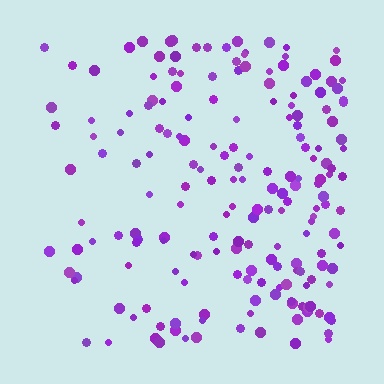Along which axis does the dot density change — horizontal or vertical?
Horizontal.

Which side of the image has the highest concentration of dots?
The right.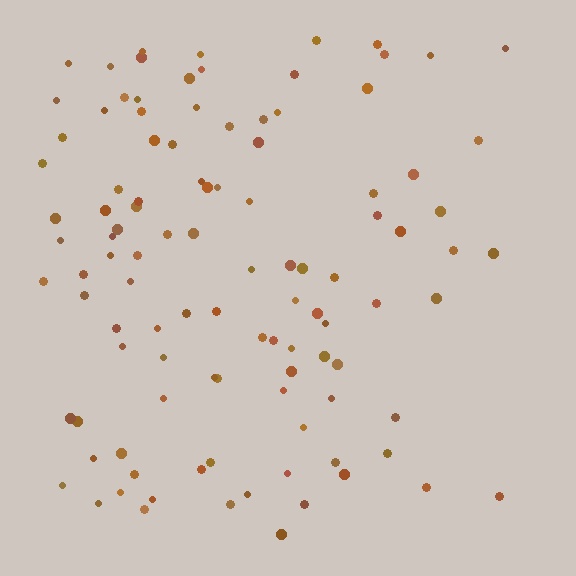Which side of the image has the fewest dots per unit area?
The right.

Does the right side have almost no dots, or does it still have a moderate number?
Still a moderate number, just noticeably fewer than the left.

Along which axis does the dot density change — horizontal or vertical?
Horizontal.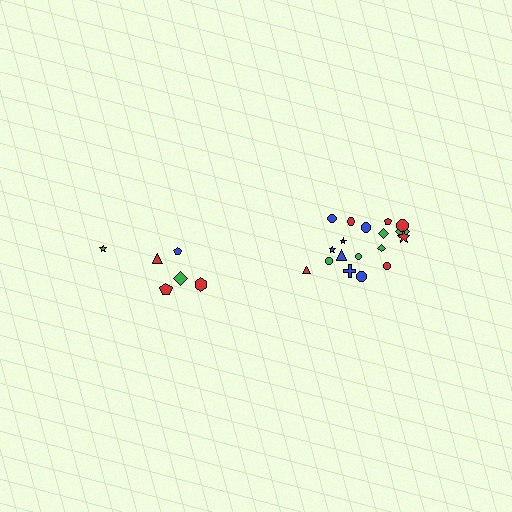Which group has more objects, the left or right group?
The right group.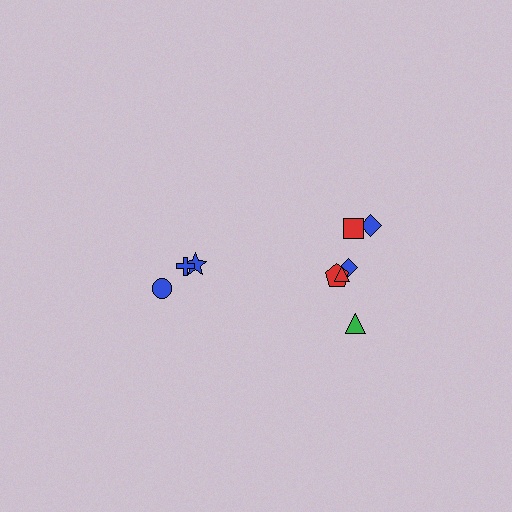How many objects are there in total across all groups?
There are 9 objects.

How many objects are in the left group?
There are 3 objects.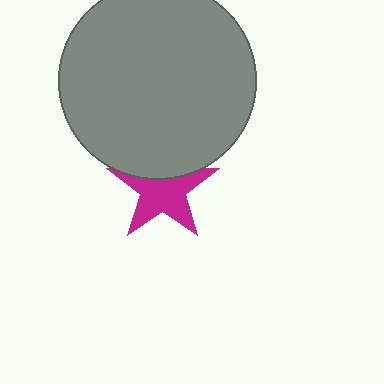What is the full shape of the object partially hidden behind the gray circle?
The partially hidden object is a magenta star.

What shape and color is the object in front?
The object in front is a gray circle.